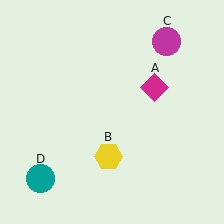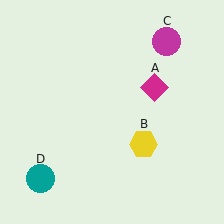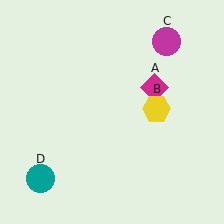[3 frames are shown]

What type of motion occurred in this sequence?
The yellow hexagon (object B) rotated counterclockwise around the center of the scene.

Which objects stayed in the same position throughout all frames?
Magenta diamond (object A) and magenta circle (object C) and teal circle (object D) remained stationary.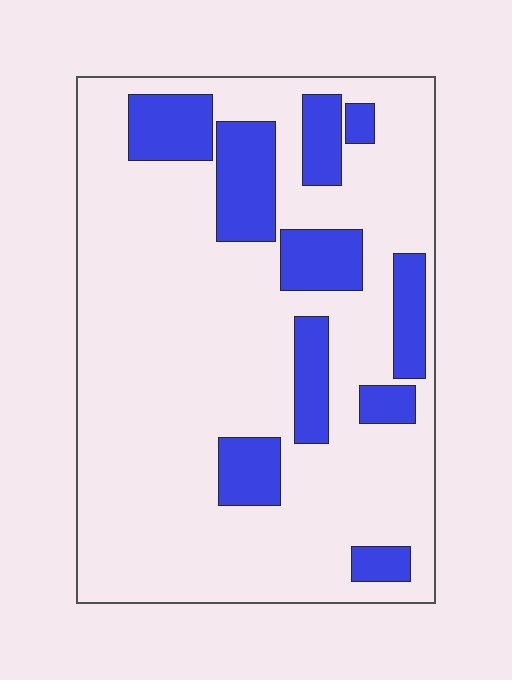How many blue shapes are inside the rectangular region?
10.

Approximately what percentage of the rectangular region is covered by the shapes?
Approximately 20%.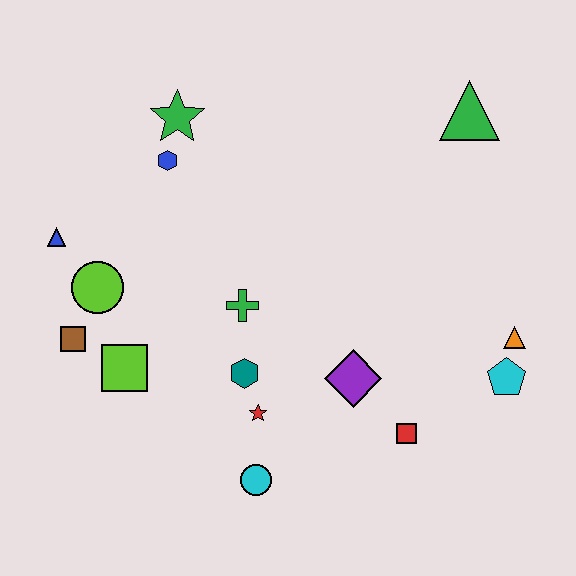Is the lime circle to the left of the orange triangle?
Yes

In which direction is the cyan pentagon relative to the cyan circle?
The cyan pentagon is to the right of the cyan circle.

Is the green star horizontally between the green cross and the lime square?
Yes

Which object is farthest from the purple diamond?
The blue triangle is farthest from the purple diamond.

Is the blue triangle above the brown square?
Yes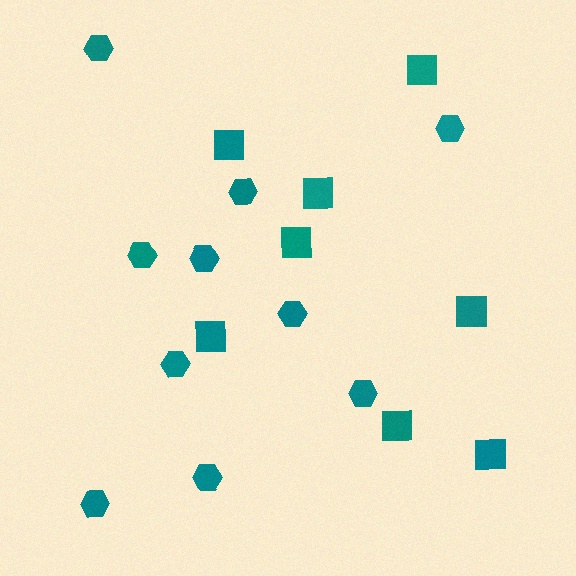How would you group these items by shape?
There are 2 groups: one group of hexagons (10) and one group of squares (8).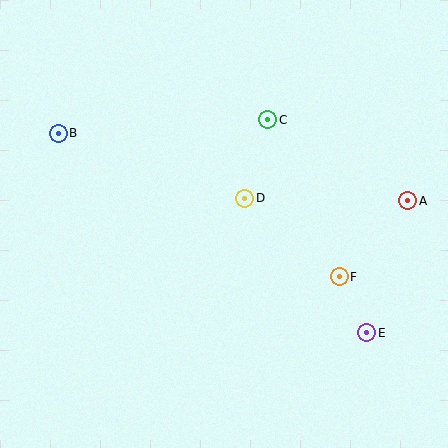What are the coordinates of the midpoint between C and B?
The midpoint between C and B is at (163, 126).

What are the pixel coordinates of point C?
Point C is at (268, 120).